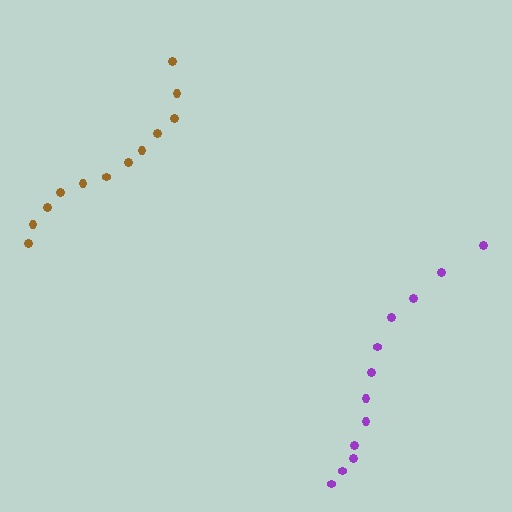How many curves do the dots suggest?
There are 2 distinct paths.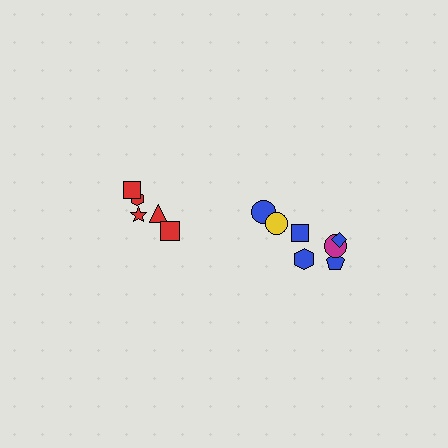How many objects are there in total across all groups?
There are 12 objects.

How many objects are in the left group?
There are 5 objects.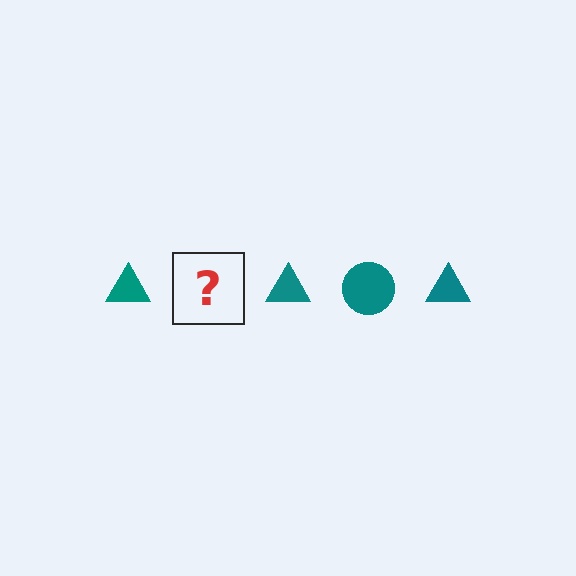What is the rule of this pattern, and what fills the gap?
The rule is that the pattern cycles through triangle, circle shapes in teal. The gap should be filled with a teal circle.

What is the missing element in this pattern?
The missing element is a teal circle.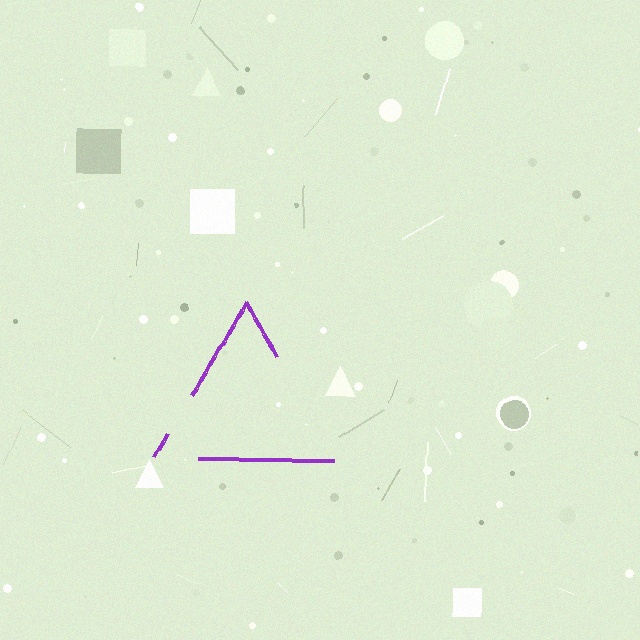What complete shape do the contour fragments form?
The contour fragments form a triangle.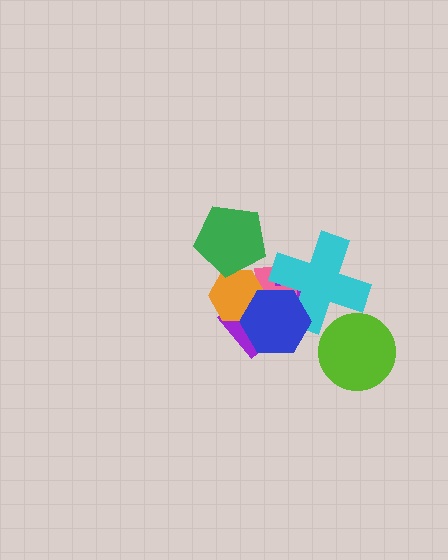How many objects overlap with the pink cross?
4 objects overlap with the pink cross.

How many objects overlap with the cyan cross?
4 objects overlap with the cyan cross.